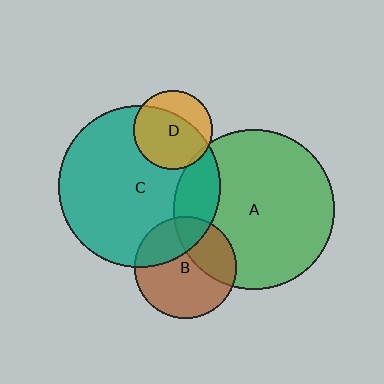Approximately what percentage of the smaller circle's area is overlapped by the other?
Approximately 5%.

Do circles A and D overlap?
Yes.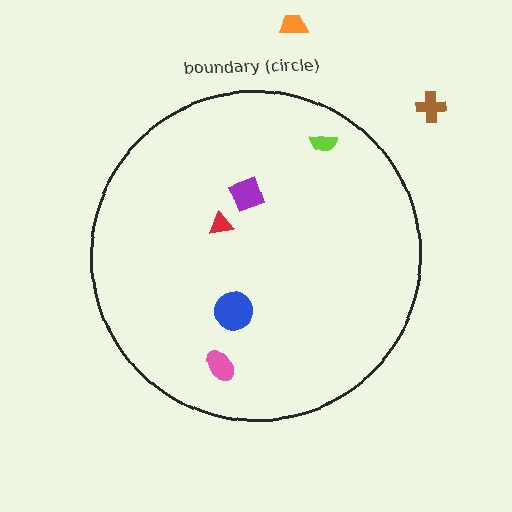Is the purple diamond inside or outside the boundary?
Inside.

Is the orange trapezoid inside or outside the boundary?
Outside.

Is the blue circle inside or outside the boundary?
Inside.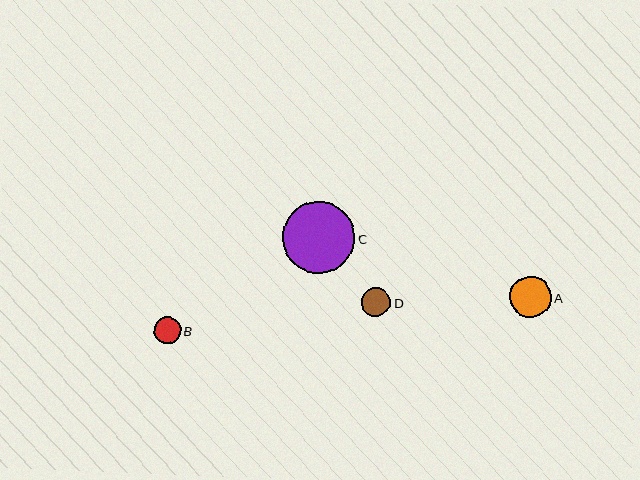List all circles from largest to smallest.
From largest to smallest: C, A, D, B.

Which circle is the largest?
Circle C is the largest with a size of approximately 72 pixels.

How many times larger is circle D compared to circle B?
Circle D is approximately 1.1 times the size of circle B.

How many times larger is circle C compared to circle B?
Circle C is approximately 2.7 times the size of circle B.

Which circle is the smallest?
Circle B is the smallest with a size of approximately 27 pixels.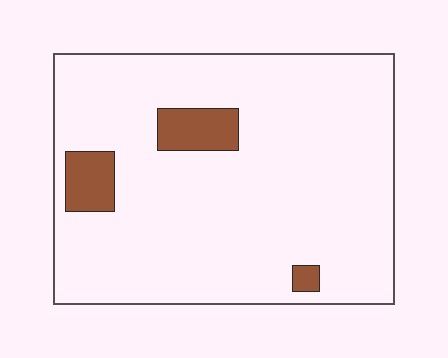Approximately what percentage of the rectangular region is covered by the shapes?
Approximately 10%.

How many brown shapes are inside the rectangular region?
3.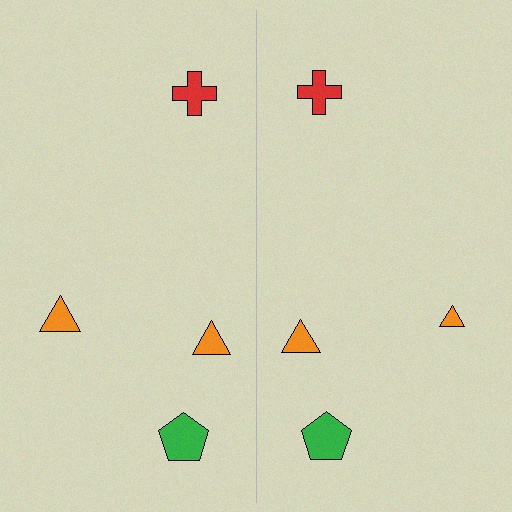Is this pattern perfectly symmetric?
No, the pattern is not perfectly symmetric. The orange triangle on the right side has a different size than its mirror counterpart.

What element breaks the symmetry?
The orange triangle on the right side has a different size than its mirror counterpart.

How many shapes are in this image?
There are 8 shapes in this image.